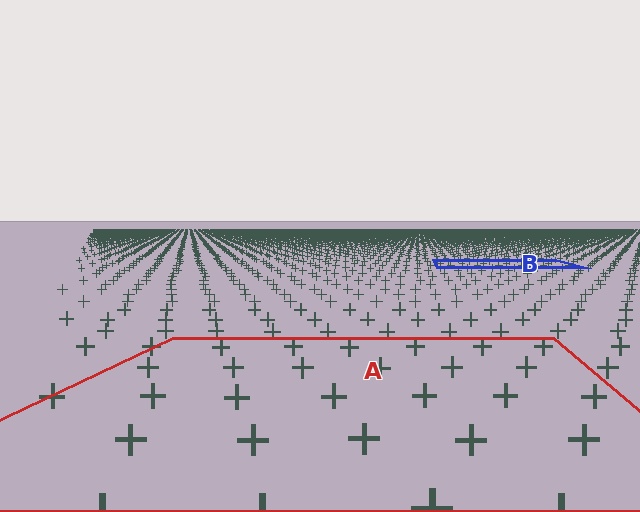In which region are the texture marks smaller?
The texture marks are smaller in region B, because it is farther away.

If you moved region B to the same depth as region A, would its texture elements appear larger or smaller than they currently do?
They would appear larger. At a closer depth, the same texture elements are projected at a bigger on-screen size.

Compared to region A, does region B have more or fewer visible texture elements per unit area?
Region B has more texture elements per unit area — they are packed more densely because it is farther away.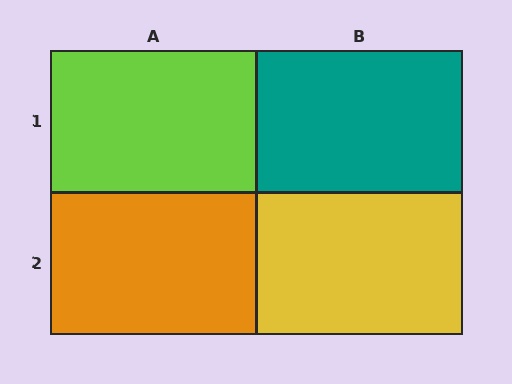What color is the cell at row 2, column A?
Orange.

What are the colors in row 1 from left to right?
Lime, teal.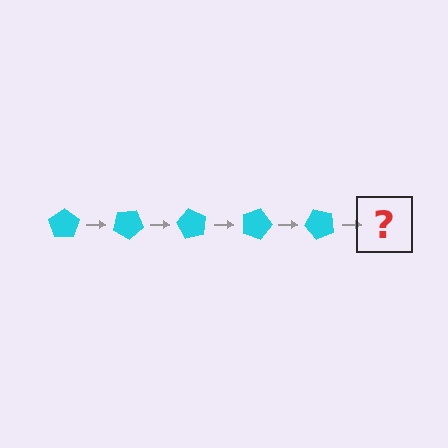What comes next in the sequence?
The next element should be a cyan pentagon rotated 150 degrees.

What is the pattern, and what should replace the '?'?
The pattern is that the pentagon rotates 30 degrees each step. The '?' should be a cyan pentagon rotated 150 degrees.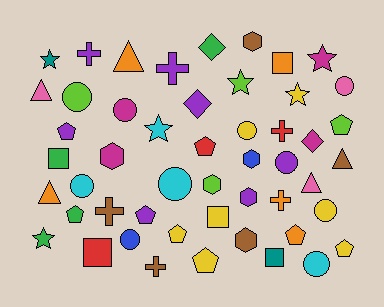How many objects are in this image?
There are 50 objects.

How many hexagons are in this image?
There are 6 hexagons.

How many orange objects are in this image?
There are 5 orange objects.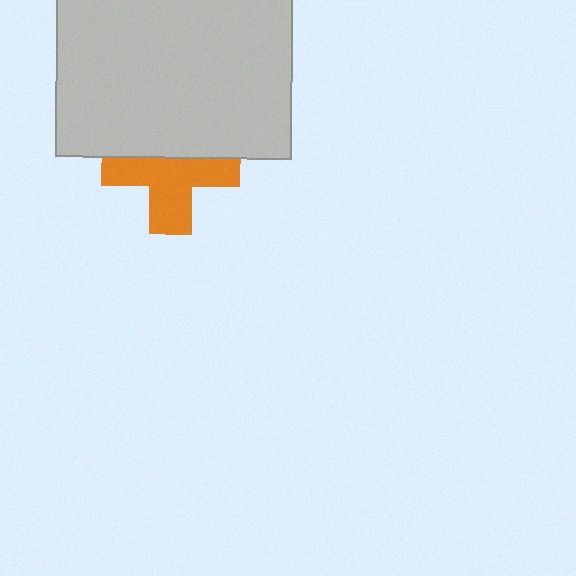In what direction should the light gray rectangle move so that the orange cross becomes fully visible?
The light gray rectangle should move up. That is the shortest direction to clear the overlap and leave the orange cross fully visible.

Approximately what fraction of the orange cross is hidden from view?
Roughly 40% of the orange cross is hidden behind the light gray rectangle.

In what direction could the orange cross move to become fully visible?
The orange cross could move down. That would shift it out from behind the light gray rectangle entirely.